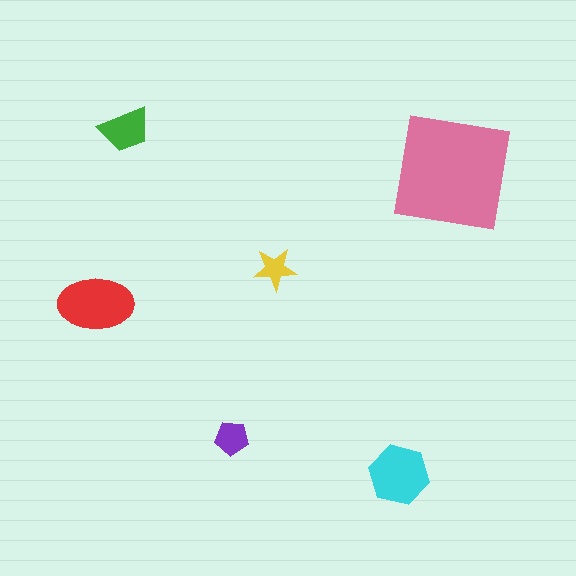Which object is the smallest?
The yellow star.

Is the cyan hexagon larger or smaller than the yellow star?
Larger.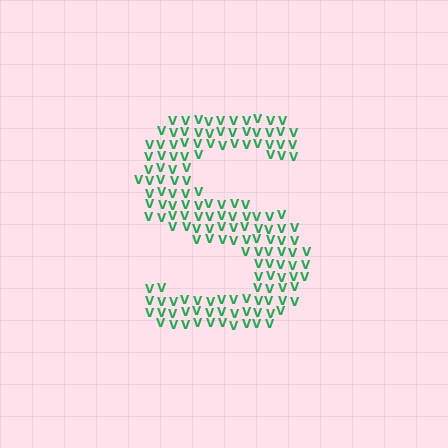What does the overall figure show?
The overall figure shows the letter S.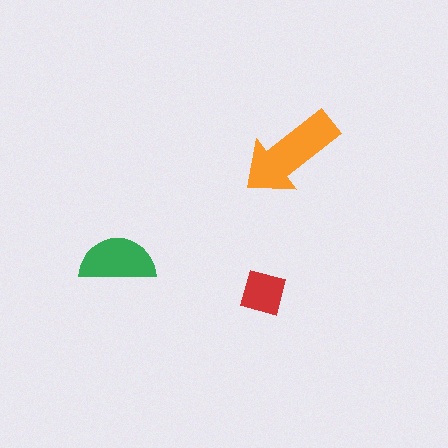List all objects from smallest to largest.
The red square, the green semicircle, the orange arrow.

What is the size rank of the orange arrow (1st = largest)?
1st.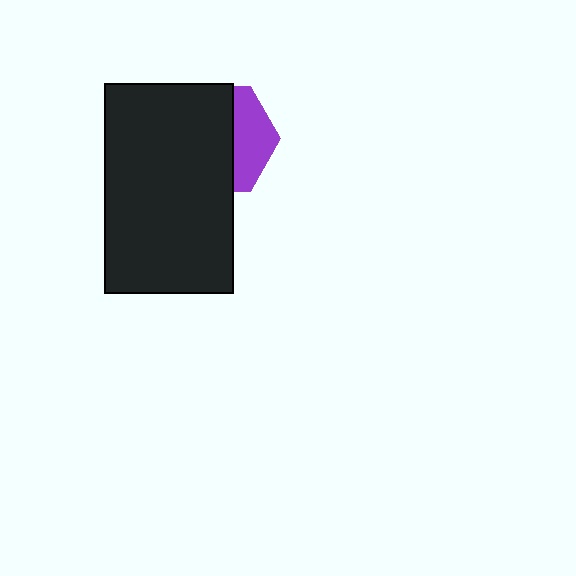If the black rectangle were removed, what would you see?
You would see the complete purple hexagon.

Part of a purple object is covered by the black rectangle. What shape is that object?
It is a hexagon.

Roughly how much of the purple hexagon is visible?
A small part of it is visible (roughly 36%).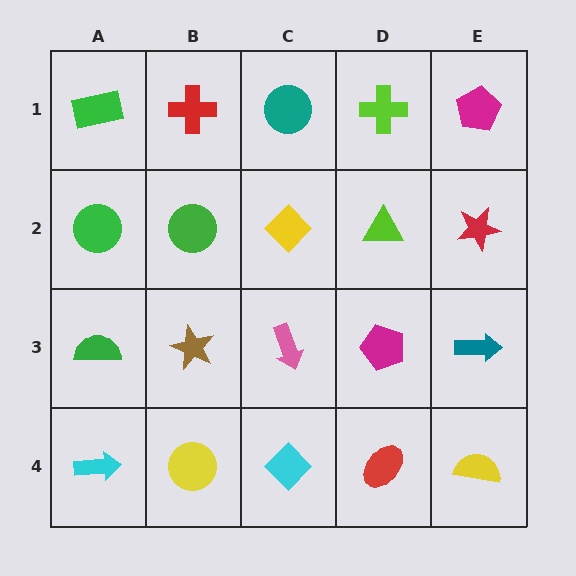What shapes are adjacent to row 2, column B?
A red cross (row 1, column B), a brown star (row 3, column B), a green circle (row 2, column A), a yellow diamond (row 2, column C).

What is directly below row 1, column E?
A red star.